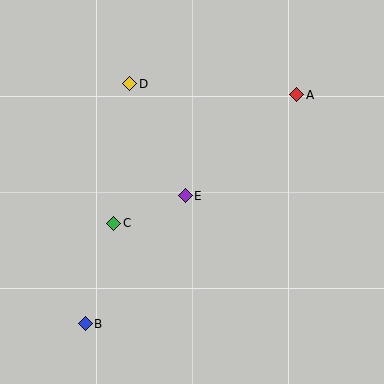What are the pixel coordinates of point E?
Point E is at (185, 196).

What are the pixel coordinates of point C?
Point C is at (114, 223).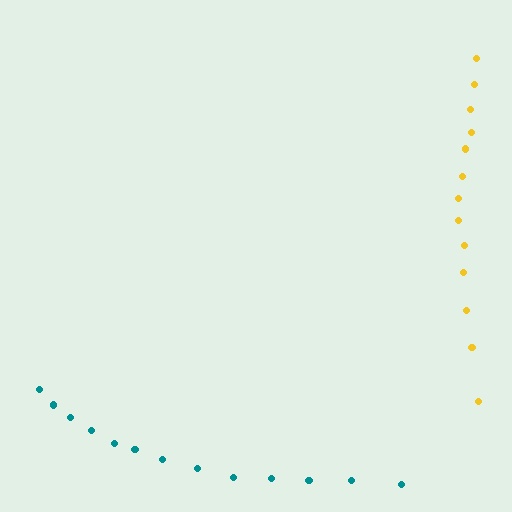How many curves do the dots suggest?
There are 2 distinct paths.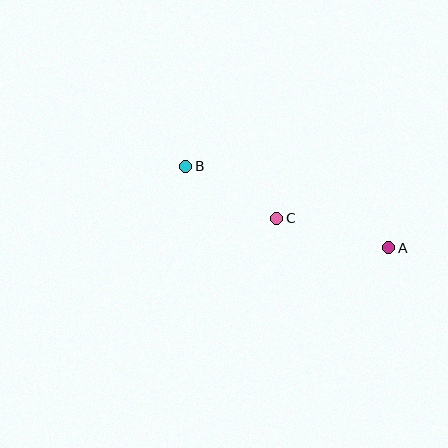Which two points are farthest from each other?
Points A and B are farthest from each other.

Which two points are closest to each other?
Points B and C are closest to each other.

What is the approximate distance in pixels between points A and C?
The distance between A and C is approximately 116 pixels.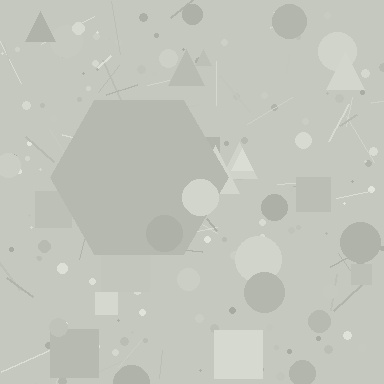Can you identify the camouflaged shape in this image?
The camouflaged shape is a hexagon.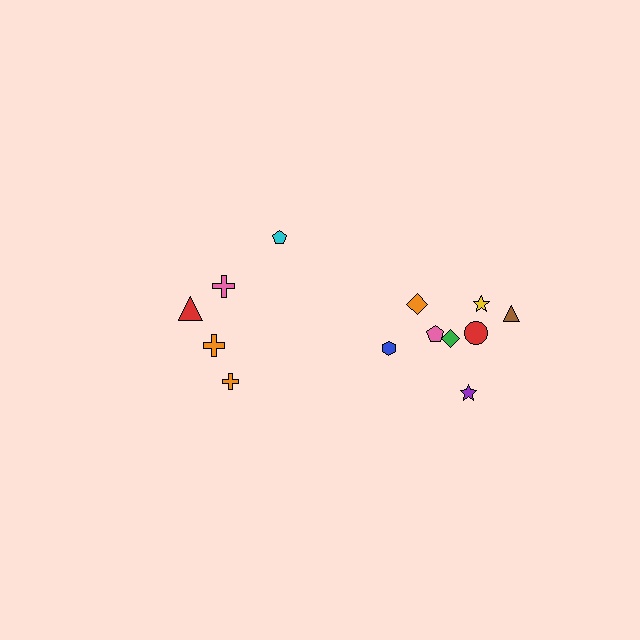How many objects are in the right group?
There are 8 objects.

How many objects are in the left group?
There are 5 objects.